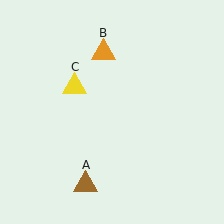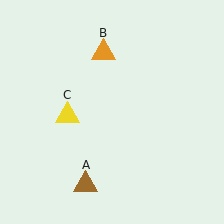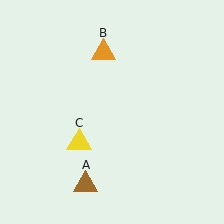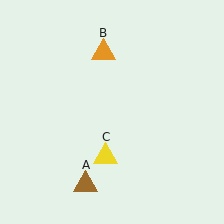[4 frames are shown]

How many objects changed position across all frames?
1 object changed position: yellow triangle (object C).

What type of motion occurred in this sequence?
The yellow triangle (object C) rotated counterclockwise around the center of the scene.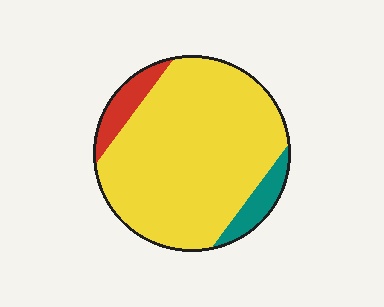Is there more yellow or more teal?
Yellow.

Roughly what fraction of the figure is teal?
Teal takes up about one tenth (1/10) of the figure.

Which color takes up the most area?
Yellow, at roughly 85%.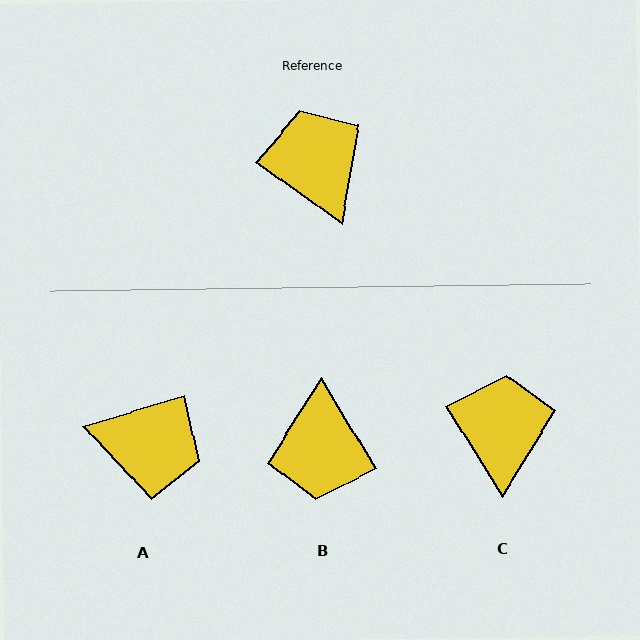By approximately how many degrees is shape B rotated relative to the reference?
Approximately 157 degrees counter-clockwise.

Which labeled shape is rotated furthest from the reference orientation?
B, about 157 degrees away.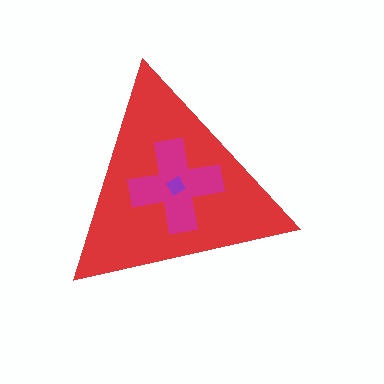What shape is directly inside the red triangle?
The magenta cross.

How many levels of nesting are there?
3.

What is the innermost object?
The purple square.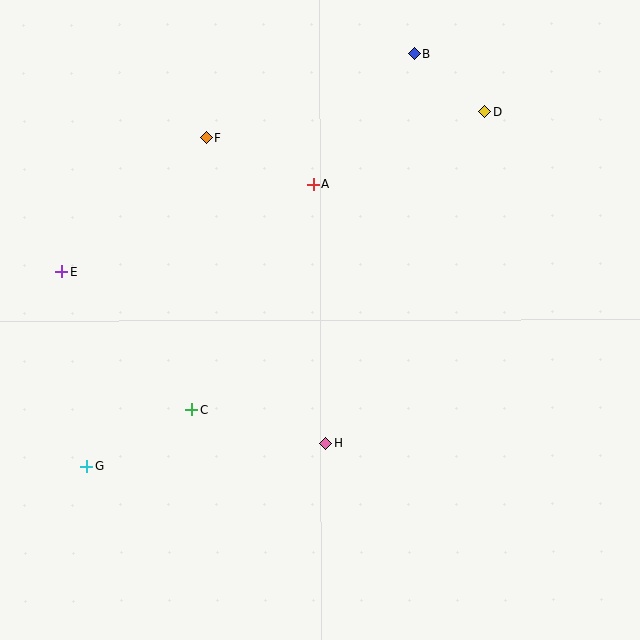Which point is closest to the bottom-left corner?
Point G is closest to the bottom-left corner.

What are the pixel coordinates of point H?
Point H is at (326, 443).